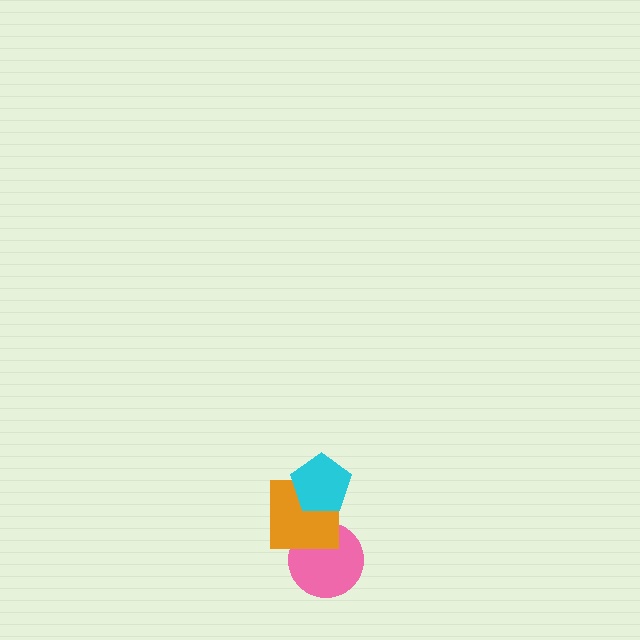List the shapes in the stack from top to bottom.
From top to bottom: the cyan pentagon, the orange square, the pink circle.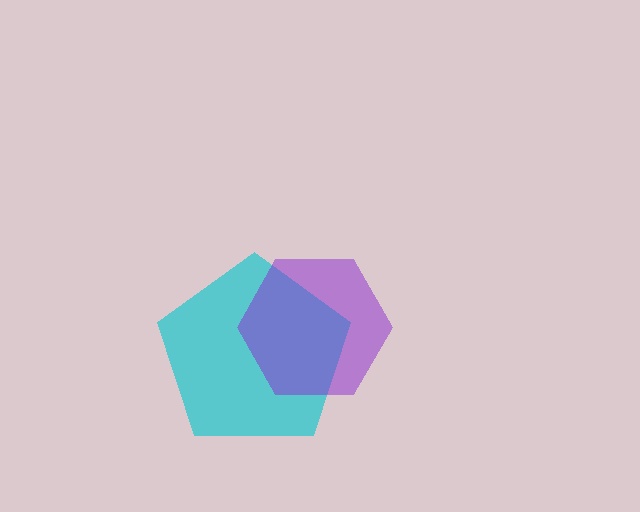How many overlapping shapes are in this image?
There are 2 overlapping shapes in the image.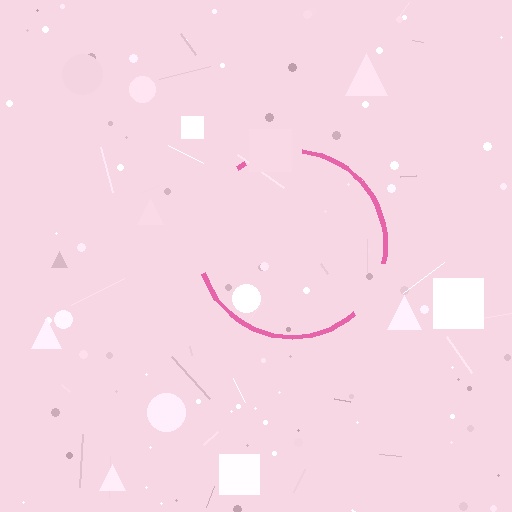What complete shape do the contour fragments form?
The contour fragments form a circle.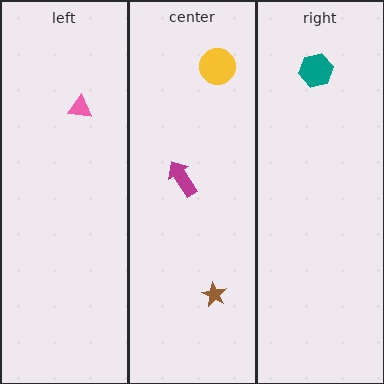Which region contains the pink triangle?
The left region.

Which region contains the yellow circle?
The center region.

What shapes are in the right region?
The teal hexagon.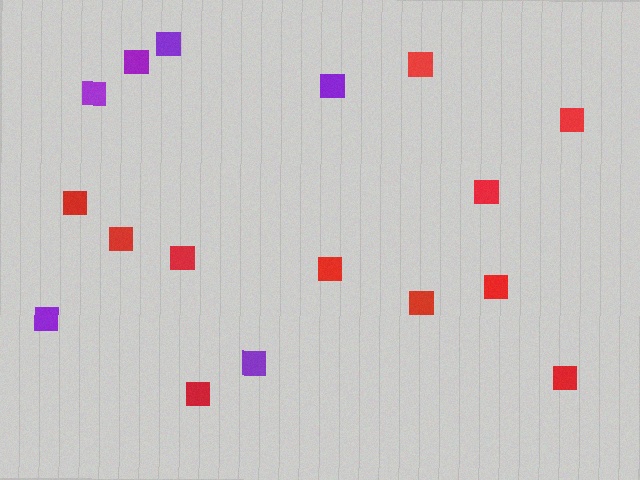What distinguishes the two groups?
There are 2 groups: one group of purple squares (6) and one group of red squares (11).